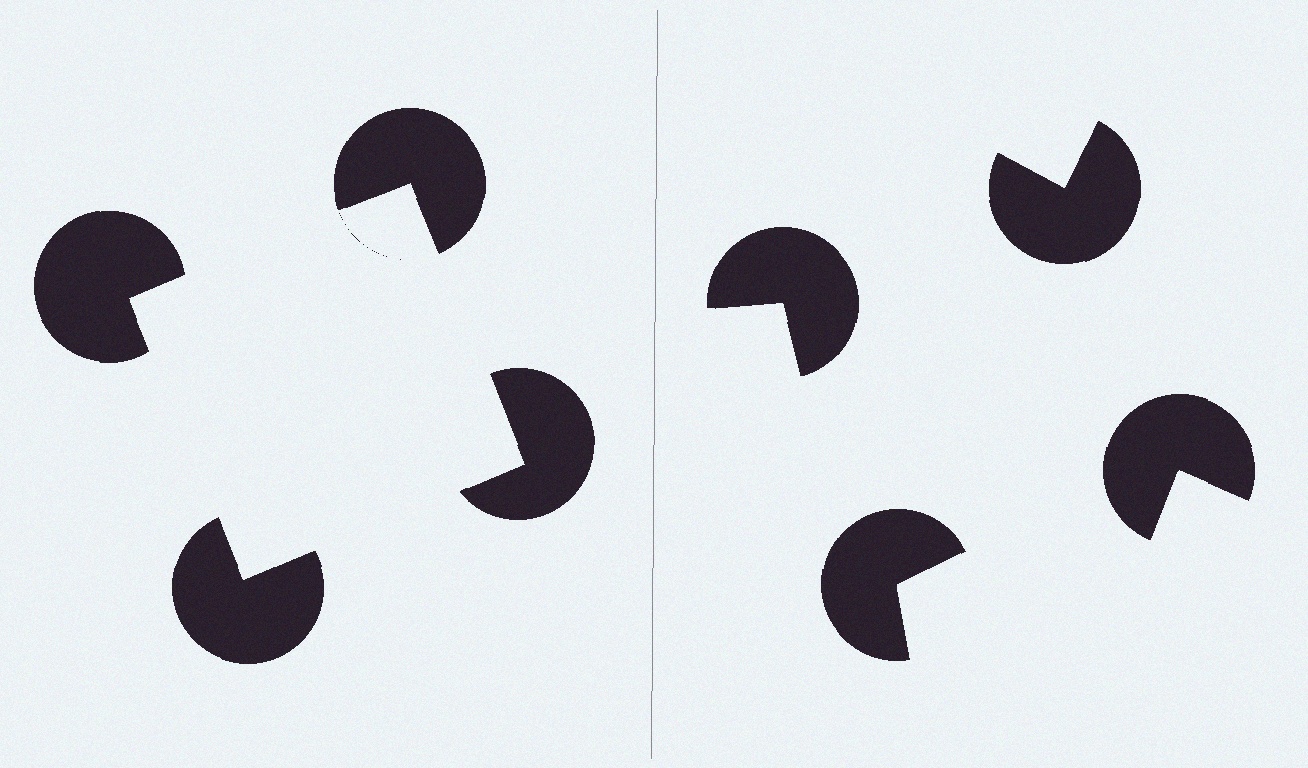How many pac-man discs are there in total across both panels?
8 — 4 on each side.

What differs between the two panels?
The pac-man discs are positioned identically on both sides; only the wedge orientations differ. On the left they align to a square; on the right they are misaligned.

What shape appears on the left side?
An illusory square.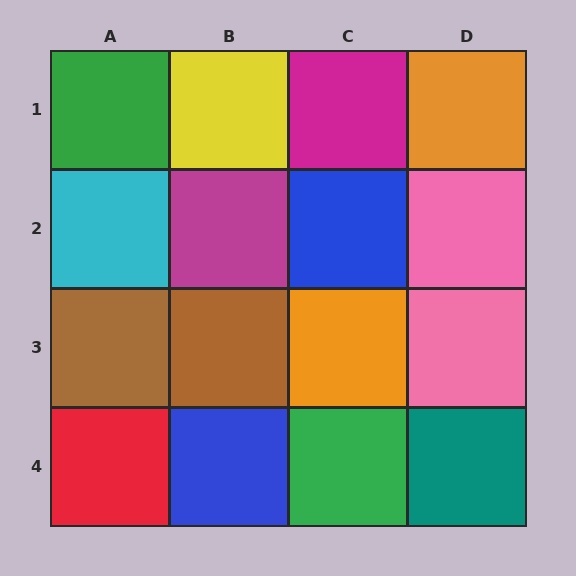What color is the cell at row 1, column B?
Yellow.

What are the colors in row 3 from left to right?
Brown, brown, orange, pink.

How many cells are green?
2 cells are green.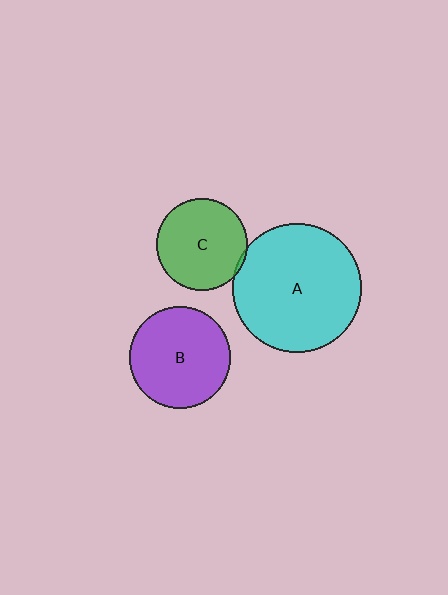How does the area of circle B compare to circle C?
Approximately 1.2 times.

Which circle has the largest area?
Circle A (cyan).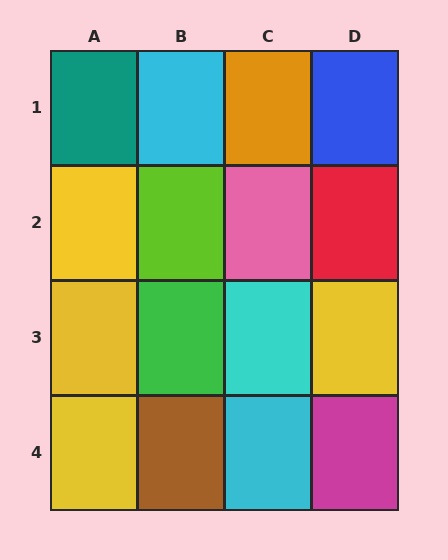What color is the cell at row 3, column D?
Yellow.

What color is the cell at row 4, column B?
Brown.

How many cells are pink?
1 cell is pink.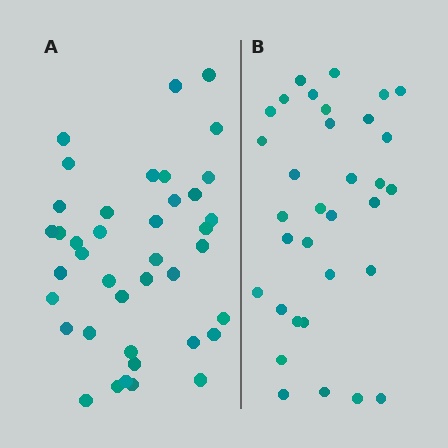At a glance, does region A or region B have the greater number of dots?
Region A (the left region) has more dots.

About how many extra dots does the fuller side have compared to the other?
Region A has roughly 8 or so more dots than region B.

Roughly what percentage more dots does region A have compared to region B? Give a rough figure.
About 20% more.